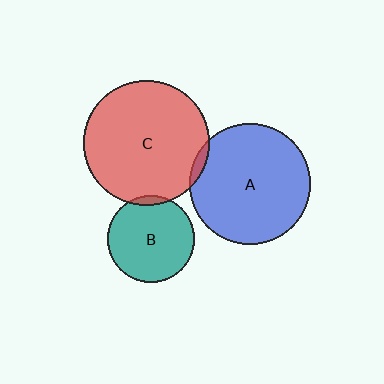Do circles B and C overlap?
Yes.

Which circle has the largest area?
Circle C (red).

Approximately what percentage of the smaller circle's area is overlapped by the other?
Approximately 5%.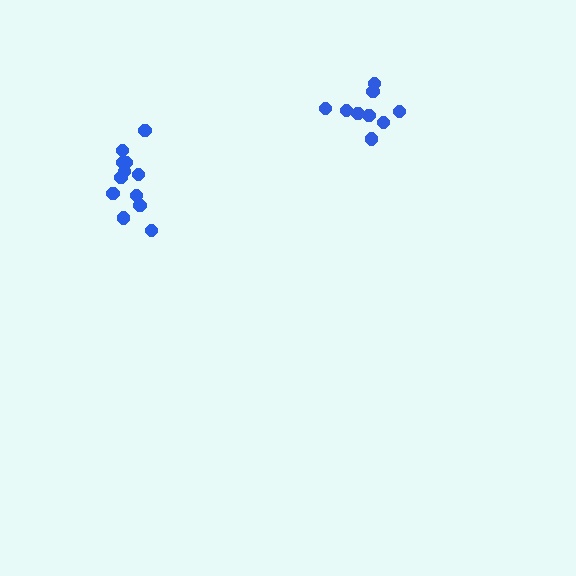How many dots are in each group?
Group 1: 12 dots, Group 2: 9 dots (21 total).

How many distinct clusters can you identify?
There are 2 distinct clusters.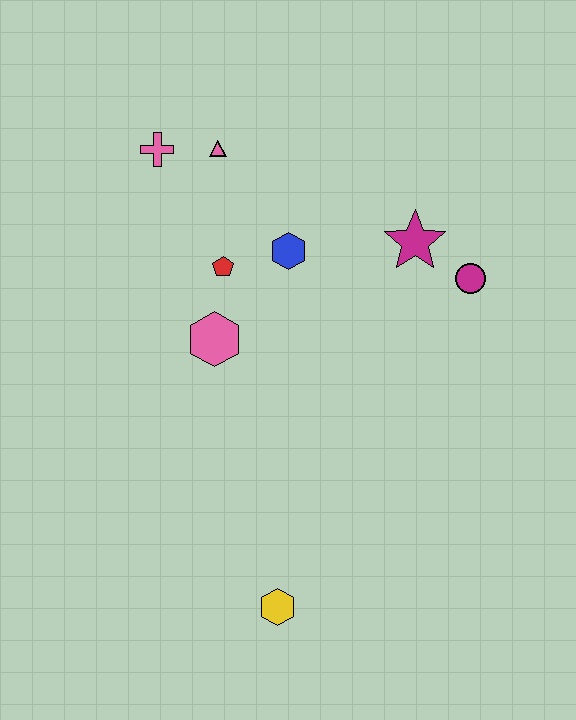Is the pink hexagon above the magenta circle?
No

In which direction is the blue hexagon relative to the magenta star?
The blue hexagon is to the left of the magenta star.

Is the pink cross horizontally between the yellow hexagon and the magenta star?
No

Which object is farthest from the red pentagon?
The yellow hexagon is farthest from the red pentagon.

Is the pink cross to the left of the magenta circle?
Yes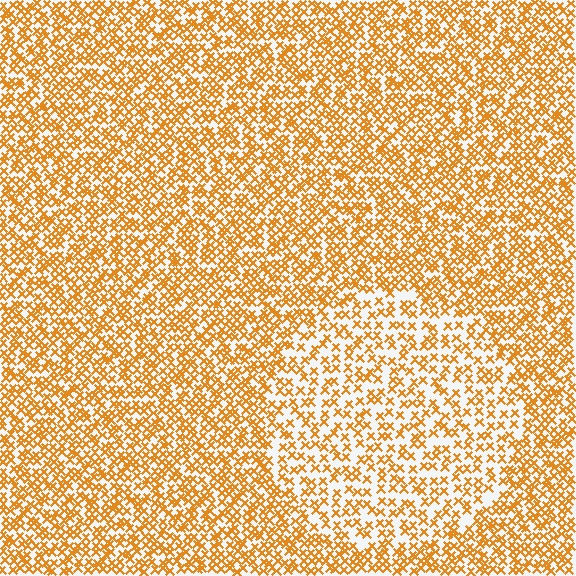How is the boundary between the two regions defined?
The boundary is defined by a change in element density (approximately 1.8x ratio). All elements are the same color, size, and shape.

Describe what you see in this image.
The image contains small orange elements arranged at two different densities. A circle-shaped region is visible where the elements are less densely packed than the surrounding area.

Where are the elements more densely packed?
The elements are more densely packed outside the circle boundary.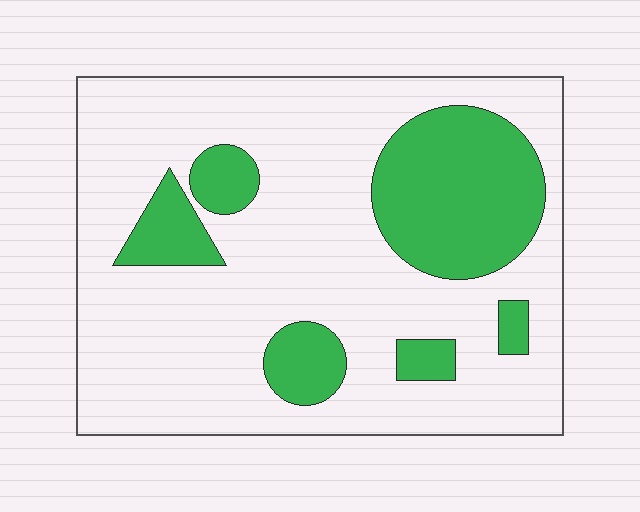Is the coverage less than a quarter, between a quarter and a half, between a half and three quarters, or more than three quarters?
Less than a quarter.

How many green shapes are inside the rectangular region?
6.